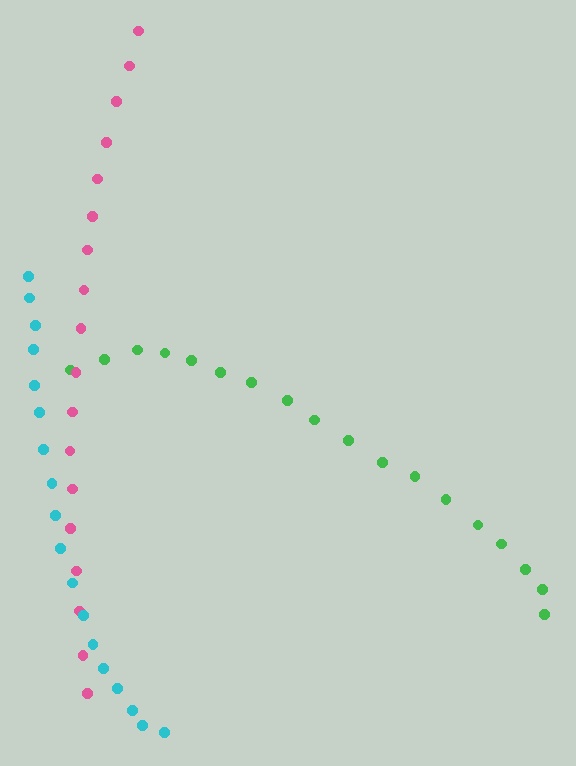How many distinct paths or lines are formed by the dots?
There are 3 distinct paths.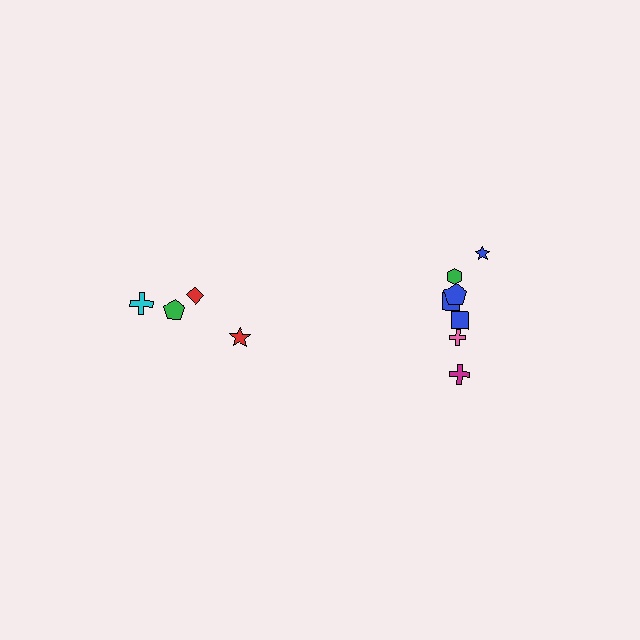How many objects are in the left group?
There are 4 objects.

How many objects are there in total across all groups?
There are 11 objects.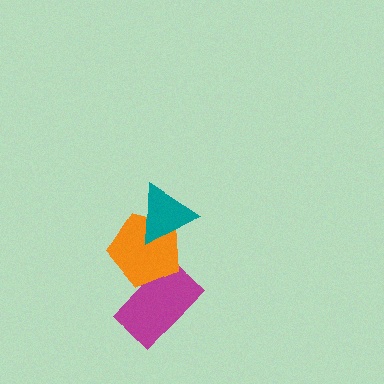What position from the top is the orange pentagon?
The orange pentagon is 2nd from the top.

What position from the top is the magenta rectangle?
The magenta rectangle is 3rd from the top.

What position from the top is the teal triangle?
The teal triangle is 1st from the top.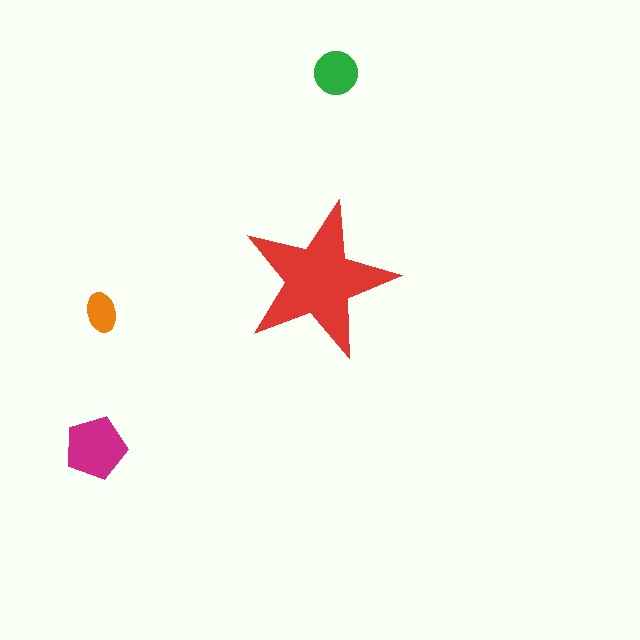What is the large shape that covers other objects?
A red star.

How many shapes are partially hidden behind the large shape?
0 shapes are partially hidden.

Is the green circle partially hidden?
No, the green circle is fully visible.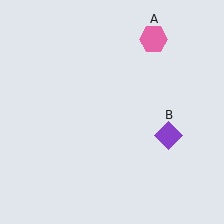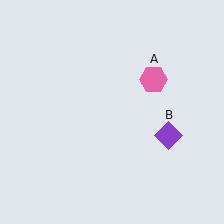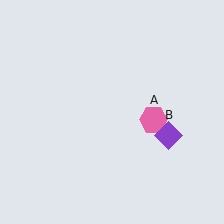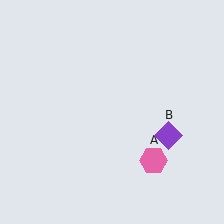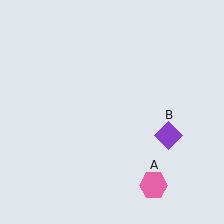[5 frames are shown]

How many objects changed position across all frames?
1 object changed position: pink hexagon (object A).